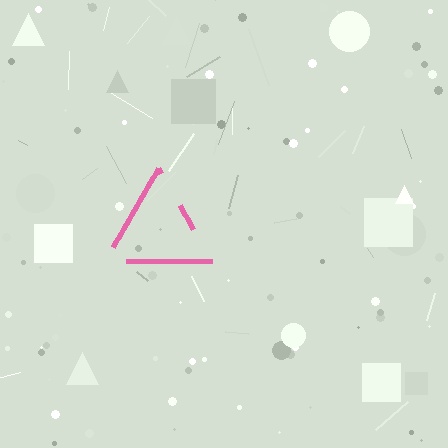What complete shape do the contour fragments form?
The contour fragments form a triangle.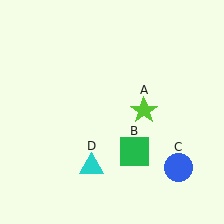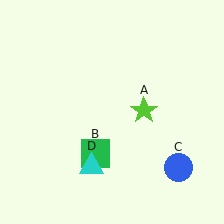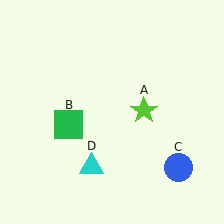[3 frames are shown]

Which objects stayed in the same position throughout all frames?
Lime star (object A) and blue circle (object C) and cyan triangle (object D) remained stationary.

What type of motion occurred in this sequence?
The green square (object B) rotated clockwise around the center of the scene.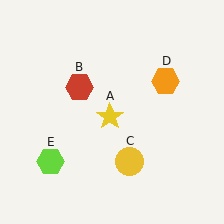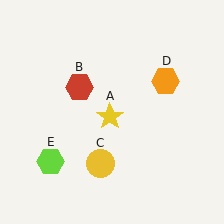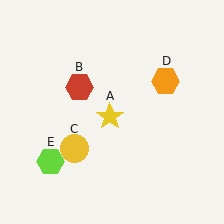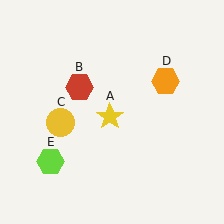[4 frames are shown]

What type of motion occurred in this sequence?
The yellow circle (object C) rotated clockwise around the center of the scene.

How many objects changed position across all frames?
1 object changed position: yellow circle (object C).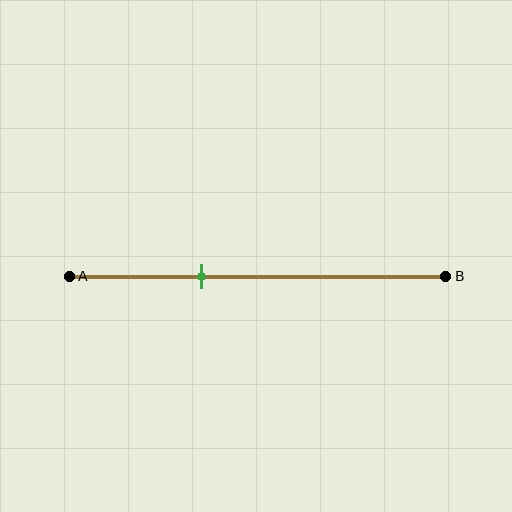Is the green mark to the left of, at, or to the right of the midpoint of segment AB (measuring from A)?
The green mark is to the left of the midpoint of segment AB.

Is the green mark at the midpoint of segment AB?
No, the mark is at about 35% from A, not at the 50% midpoint.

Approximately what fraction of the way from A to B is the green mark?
The green mark is approximately 35% of the way from A to B.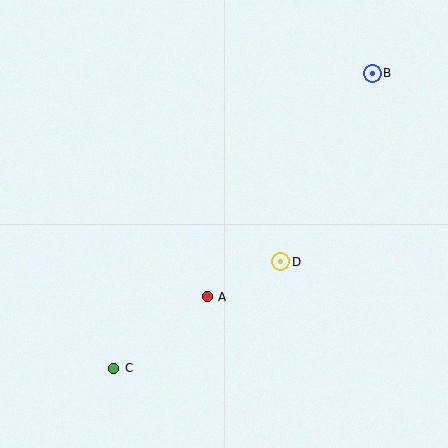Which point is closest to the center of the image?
Point D at (281, 262) is closest to the center.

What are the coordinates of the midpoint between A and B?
The midpoint between A and B is at (290, 185).